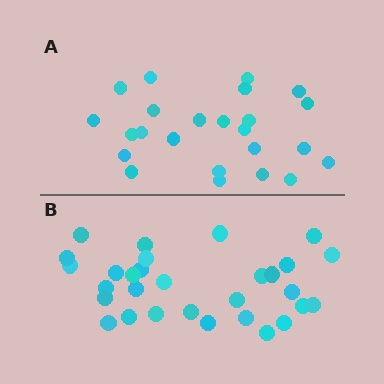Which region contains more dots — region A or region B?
Region B (the bottom region) has more dots.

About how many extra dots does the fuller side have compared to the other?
Region B has about 6 more dots than region A.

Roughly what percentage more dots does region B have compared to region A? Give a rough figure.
About 25% more.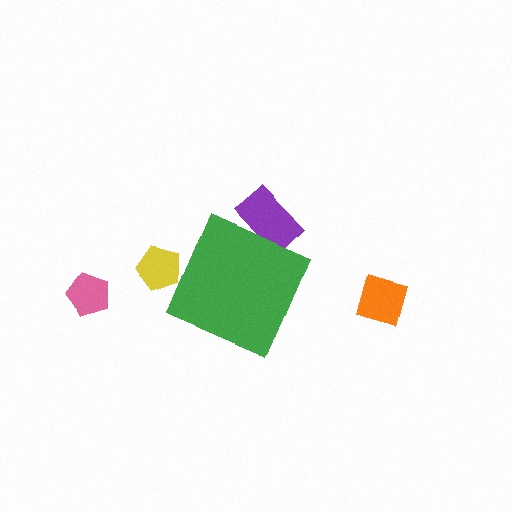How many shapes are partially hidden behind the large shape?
2 shapes are partially hidden.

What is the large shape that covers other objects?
A green diamond.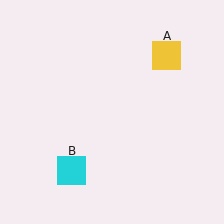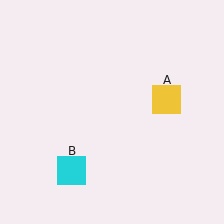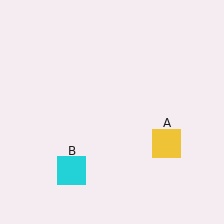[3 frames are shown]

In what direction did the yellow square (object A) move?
The yellow square (object A) moved down.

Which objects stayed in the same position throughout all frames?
Cyan square (object B) remained stationary.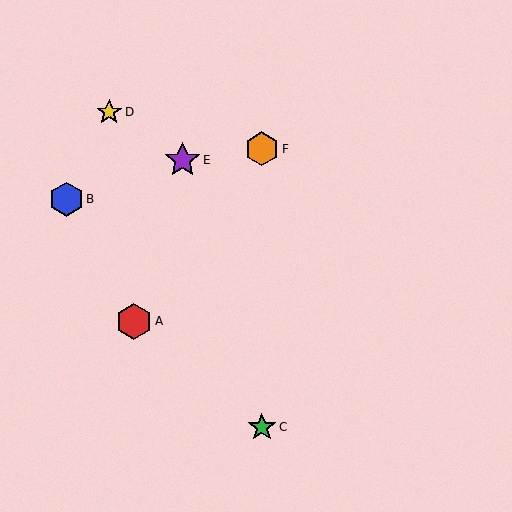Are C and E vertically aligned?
No, C is at x≈262 and E is at x≈182.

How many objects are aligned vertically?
2 objects (C, F) are aligned vertically.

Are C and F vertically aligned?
Yes, both are at x≈262.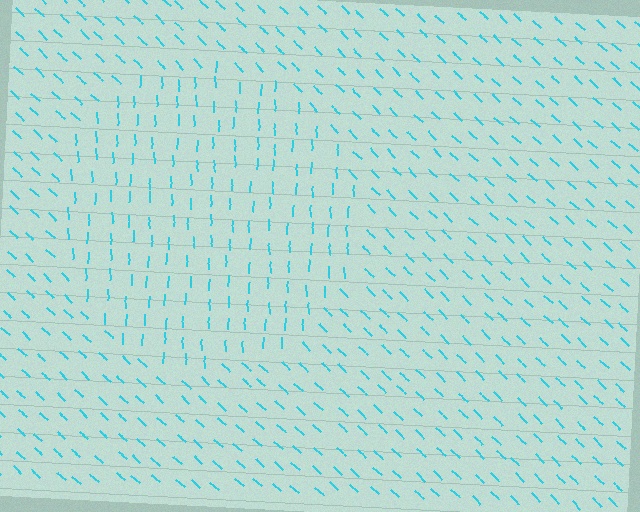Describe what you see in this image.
The image is filled with small cyan line segments. A circle region in the image has lines oriented differently from the surrounding lines, creating a visible texture boundary.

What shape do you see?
I see a circle.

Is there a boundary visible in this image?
Yes, there is a texture boundary formed by a change in line orientation.